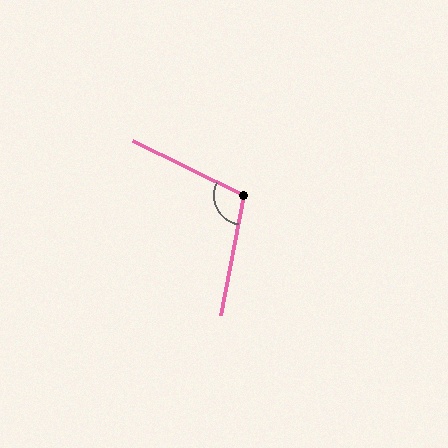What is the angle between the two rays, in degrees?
Approximately 105 degrees.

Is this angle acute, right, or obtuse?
It is obtuse.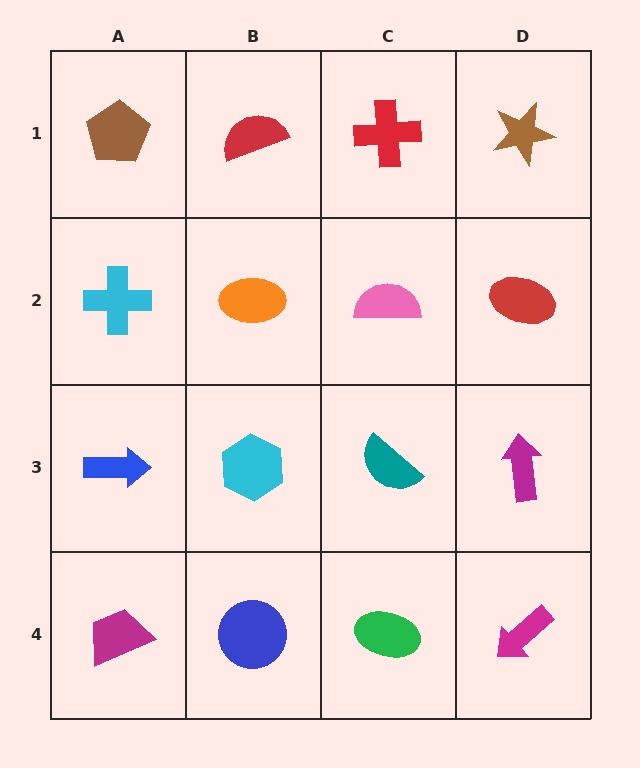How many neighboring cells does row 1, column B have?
3.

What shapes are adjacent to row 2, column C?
A red cross (row 1, column C), a teal semicircle (row 3, column C), an orange ellipse (row 2, column B), a red ellipse (row 2, column D).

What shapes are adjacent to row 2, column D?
A brown star (row 1, column D), a magenta arrow (row 3, column D), a pink semicircle (row 2, column C).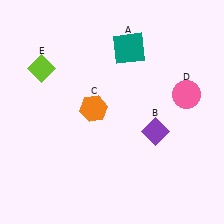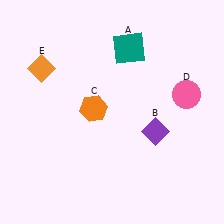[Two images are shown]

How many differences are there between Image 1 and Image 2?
There is 1 difference between the two images.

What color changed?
The diamond (E) changed from lime in Image 1 to orange in Image 2.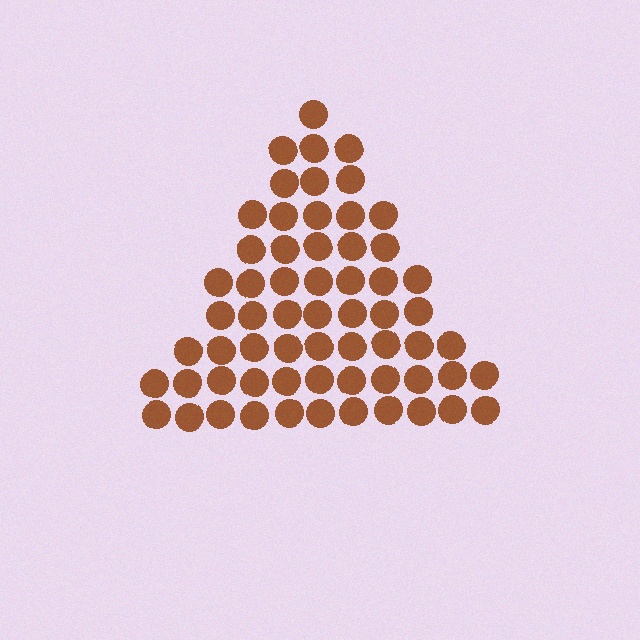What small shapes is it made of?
It is made of small circles.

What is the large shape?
The large shape is a triangle.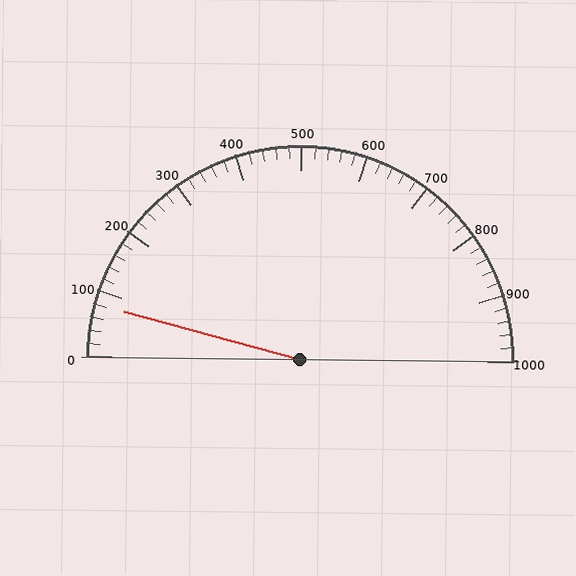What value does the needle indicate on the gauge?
The needle indicates approximately 80.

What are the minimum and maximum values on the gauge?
The gauge ranges from 0 to 1000.